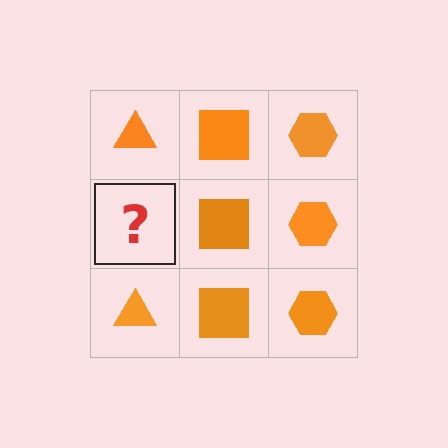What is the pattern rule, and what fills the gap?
The rule is that each column has a consistent shape. The gap should be filled with an orange triangle.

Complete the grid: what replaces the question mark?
The question mark should be replaced with an orange triangle.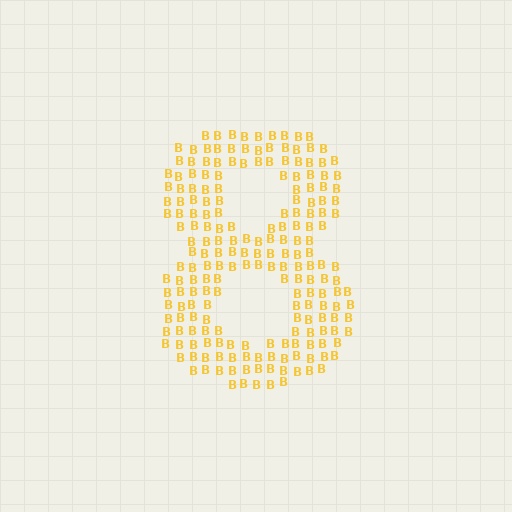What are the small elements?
The small elements are letter B's.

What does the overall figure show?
The overall figure shows the digit 8.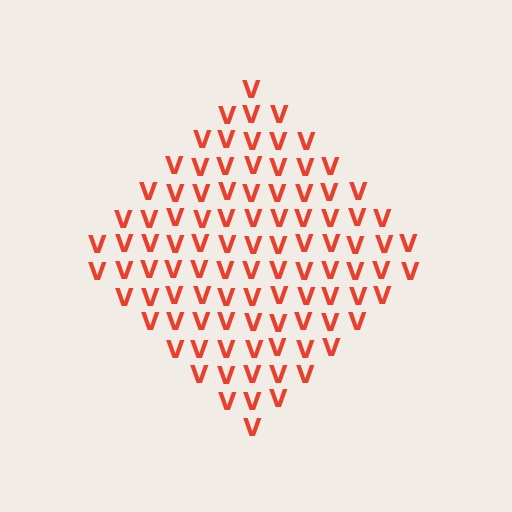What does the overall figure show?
The overall figure shows a diamond.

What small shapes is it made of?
It is made of small letter V's.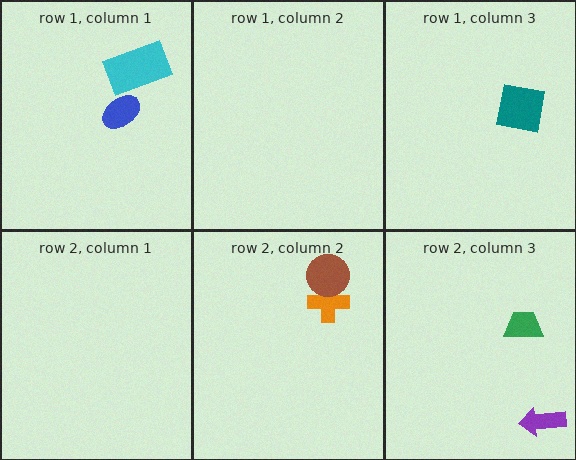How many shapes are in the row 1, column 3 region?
1.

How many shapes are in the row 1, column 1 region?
2.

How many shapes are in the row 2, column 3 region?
2.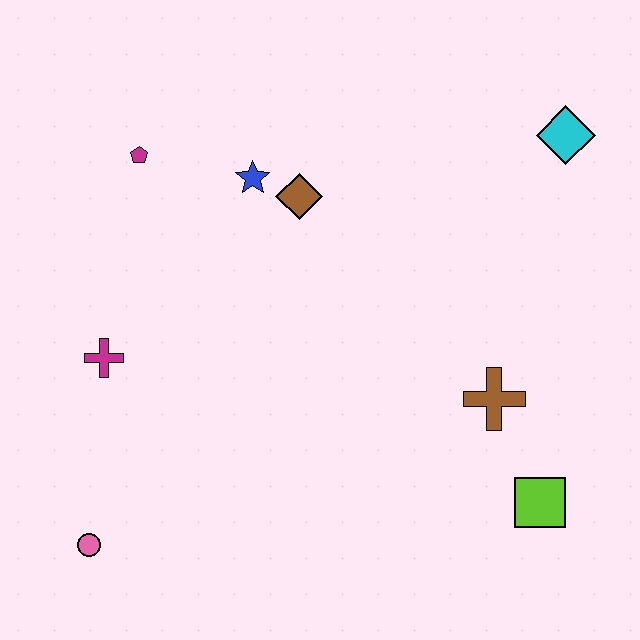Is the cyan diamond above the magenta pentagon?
Yes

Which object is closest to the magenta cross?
The pink circle is closest to the magenta cross.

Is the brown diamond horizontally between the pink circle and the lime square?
Yes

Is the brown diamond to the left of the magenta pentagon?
No